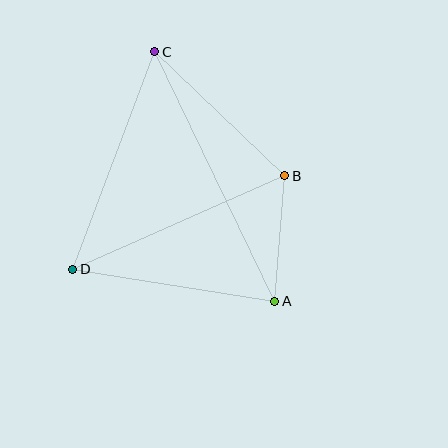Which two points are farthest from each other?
Points A and C are farthest from each other.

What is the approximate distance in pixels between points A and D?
The distance between A and D is approximately 204 pixels.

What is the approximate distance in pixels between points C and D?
The distance between C and D is approximately 232 pixels.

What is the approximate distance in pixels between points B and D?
The distance between B and D is approximately 232 pixels.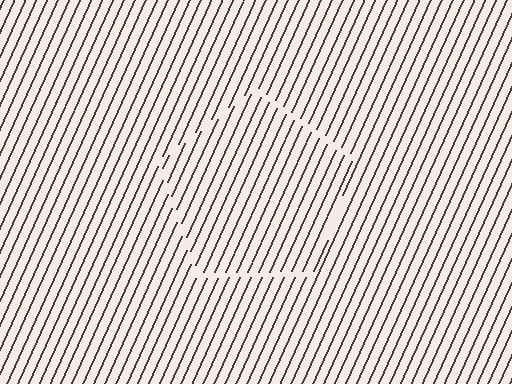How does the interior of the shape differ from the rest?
The interior of the shape contains the same grating, shifted by half a period — the contour is defined by the phase discontinuity where line-ends from the inner and outer gratings abut.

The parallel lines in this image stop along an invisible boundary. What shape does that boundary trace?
An illusory pentagon. The interior of the shape contains the same grating, shifted by half a period — the contour is defined by the phase discontinuity where line-ends from the inner and outer gratings abut.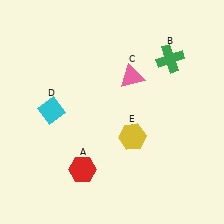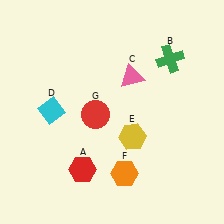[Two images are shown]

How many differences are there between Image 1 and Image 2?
There are 2 differences between the two images.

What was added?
An orange hexagon (F), a red circle (G) were added in Image 2.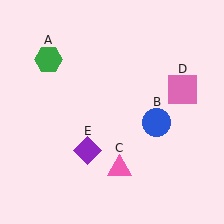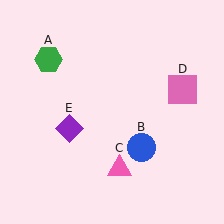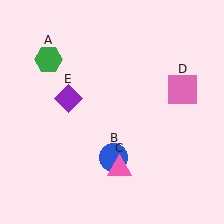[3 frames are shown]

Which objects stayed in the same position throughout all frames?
Green hexagon (object A) and pink triangle (object C) and pink square (object D) remained stationary.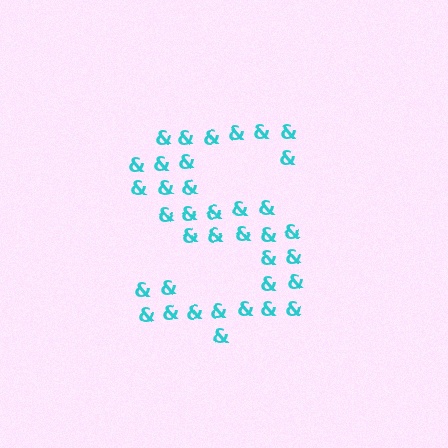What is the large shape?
The large shape is the letter S.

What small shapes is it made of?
It is made of small ampersands.